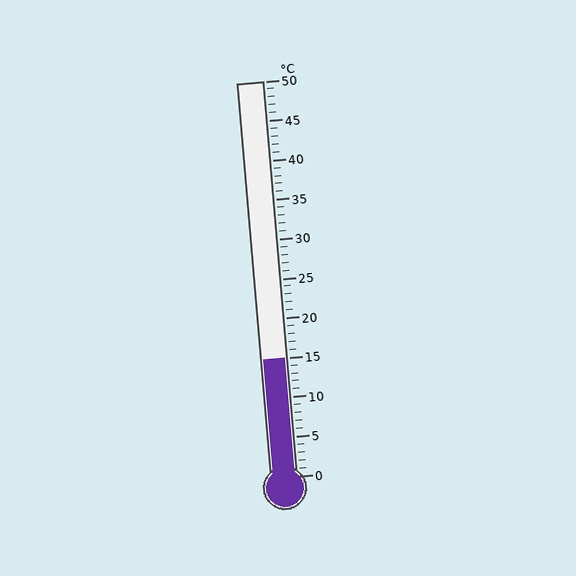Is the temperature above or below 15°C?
The temperature is at 15°C.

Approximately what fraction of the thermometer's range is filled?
The thermometer is filled to approximately 30% of its range.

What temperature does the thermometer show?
The thermometer shows approximately 15°C.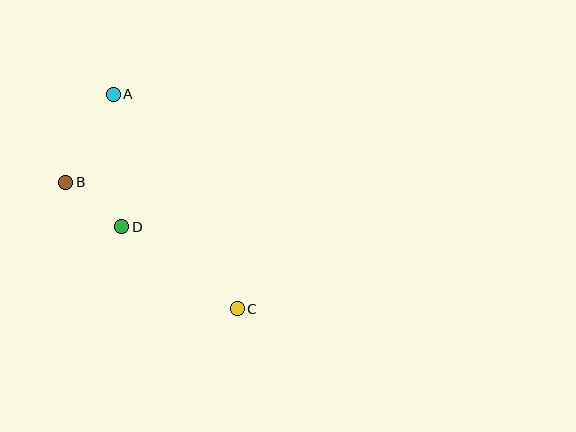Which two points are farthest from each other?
Points A and C are farthest from each other.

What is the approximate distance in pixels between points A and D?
The distance between A and D is approximately 132 pixels.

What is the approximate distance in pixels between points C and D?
The distance between C and D is approximately 142 pixels.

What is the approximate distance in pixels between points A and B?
The distance between A and B is approximately 100 pixels.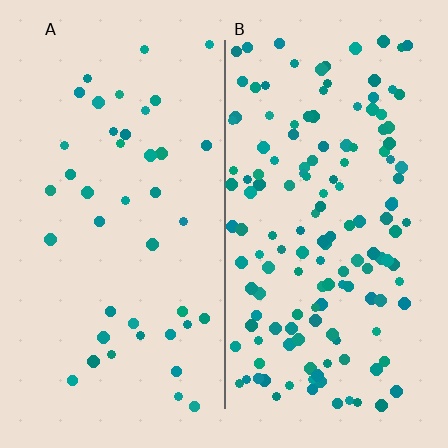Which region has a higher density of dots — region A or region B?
B (the right).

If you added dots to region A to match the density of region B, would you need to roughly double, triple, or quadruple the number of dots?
Approximately quadruple.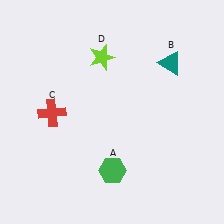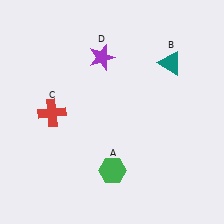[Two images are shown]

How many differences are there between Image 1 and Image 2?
There is 1 difference between the two images.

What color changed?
The star (D) changed from lime in Image 1 to purple in Image 2.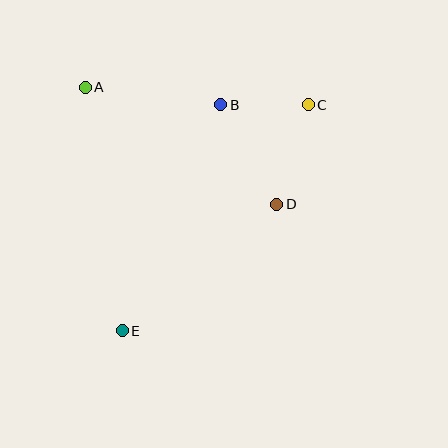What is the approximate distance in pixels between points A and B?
The distance between A and B is approximately 137 pixels.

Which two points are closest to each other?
Points B and C are closest to each other.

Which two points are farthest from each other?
Points C and E are farthest from each other.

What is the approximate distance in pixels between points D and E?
The distance between D and E is approximately 200 pixels.